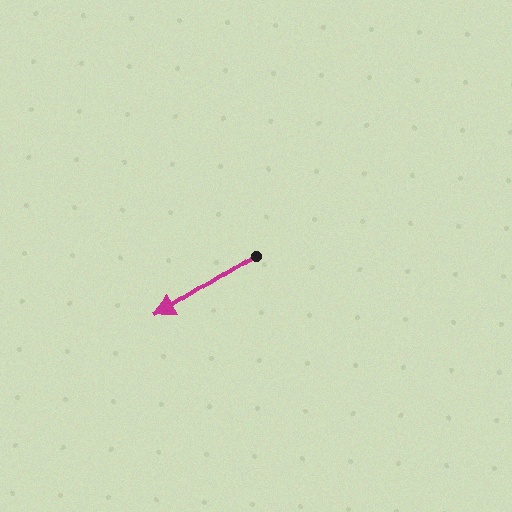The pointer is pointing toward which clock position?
Roughly 8 o'clock.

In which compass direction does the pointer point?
Southwest.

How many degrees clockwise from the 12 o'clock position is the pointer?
Approximately 237 degrees.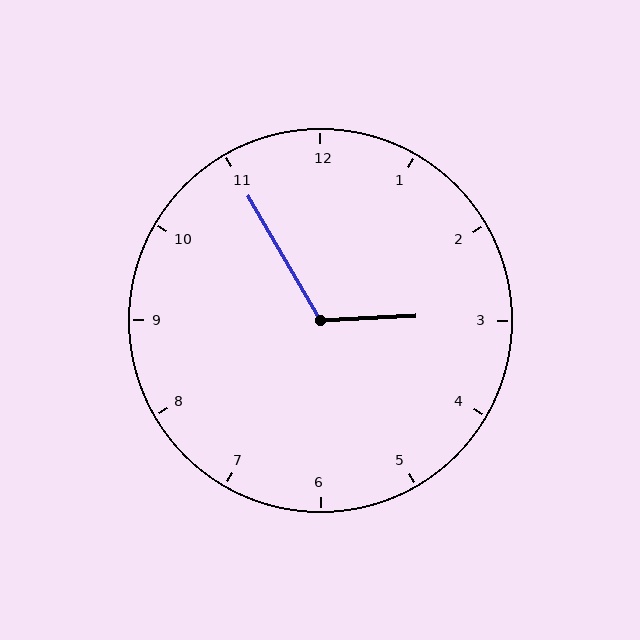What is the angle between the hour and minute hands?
Approximately 118 degrees.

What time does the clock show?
2:55.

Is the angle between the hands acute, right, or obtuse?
It is obtuse.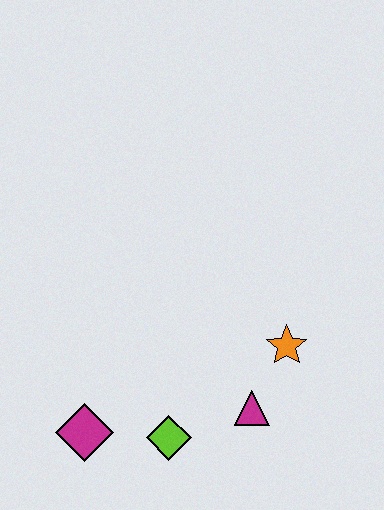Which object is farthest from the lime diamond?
The orange star is farthest from the lime diamond.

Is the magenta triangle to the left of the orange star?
Yes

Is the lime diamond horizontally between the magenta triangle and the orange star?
No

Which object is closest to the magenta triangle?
The orange star is closest to the magenta triangle.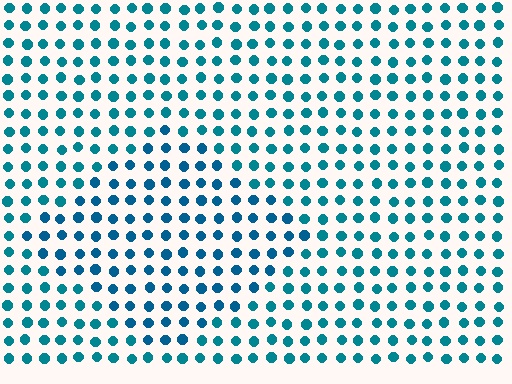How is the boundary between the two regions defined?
The boundary is defined purely by a slight shift in hue (about 16 degrees). Spacing, size, and orientation are identical on both sides.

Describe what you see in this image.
The image is filled with small teal elements in a uniform arrangement. A diamond-shaped region is visible where the elements are tinted to a slightly different hue, forming a subtle color boundary.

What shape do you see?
I see a diamond.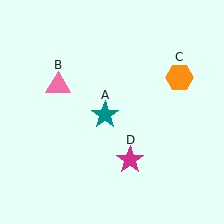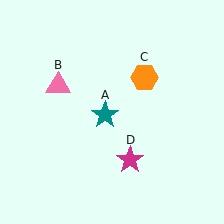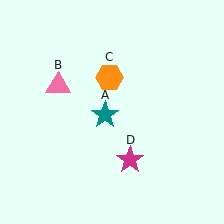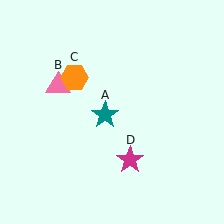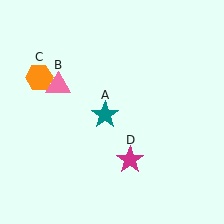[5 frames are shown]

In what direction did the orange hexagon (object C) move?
The orange hexagon (object C) moved left.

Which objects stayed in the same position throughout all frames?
Teal star (object A) and pink triangle (object B) and magenta star (object D) remained stationary.